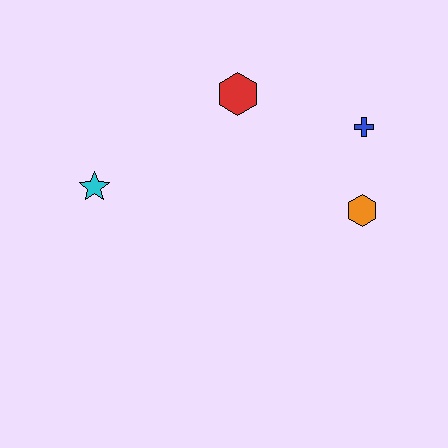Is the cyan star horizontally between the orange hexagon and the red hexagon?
No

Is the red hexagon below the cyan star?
No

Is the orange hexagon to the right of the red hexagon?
Yes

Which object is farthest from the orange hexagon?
The cyan star is farthest from the orange hexagon.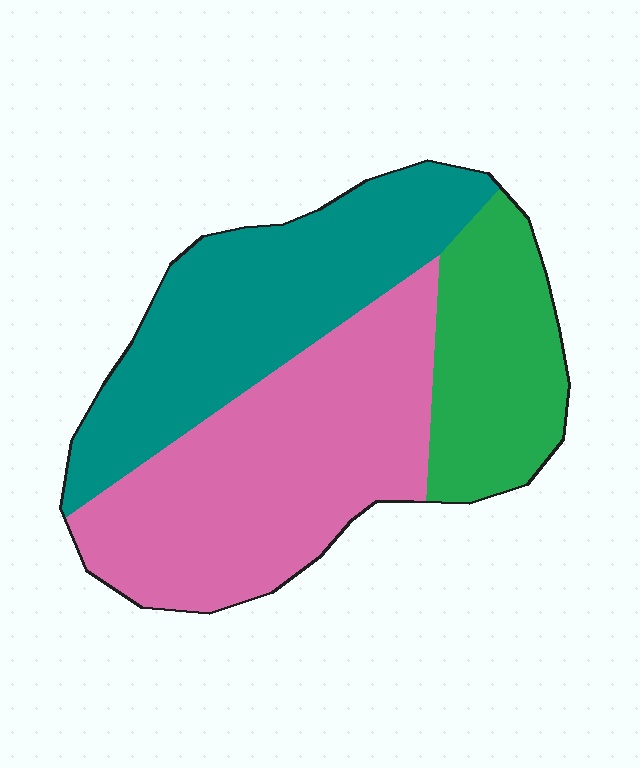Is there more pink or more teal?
Pink.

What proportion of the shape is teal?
Teal takes up about one third (1/3) of the shape.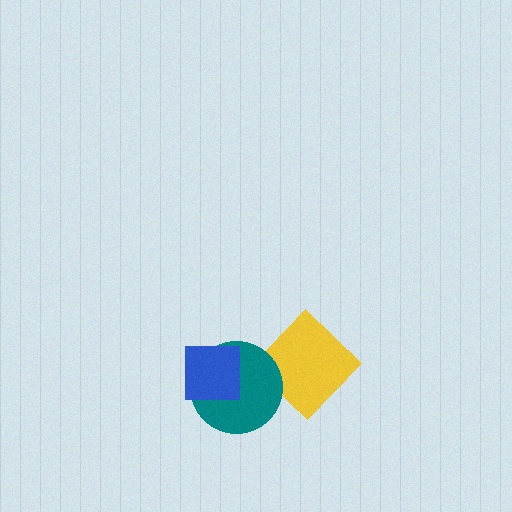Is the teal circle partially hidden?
Yes, it is partially covered by another shape.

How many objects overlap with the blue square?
1 object overlaps with the blue square.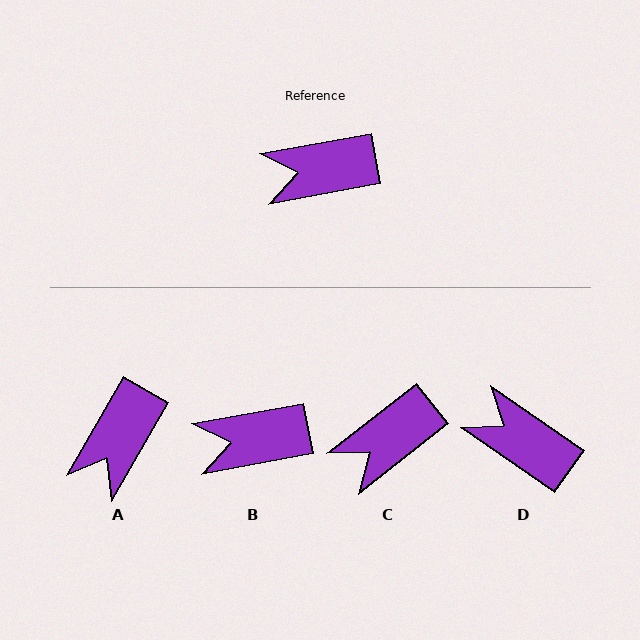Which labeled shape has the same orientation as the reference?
B.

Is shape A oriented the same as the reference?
No, it is off by about 49 degrees.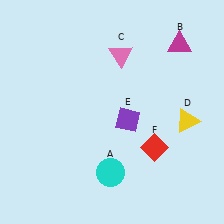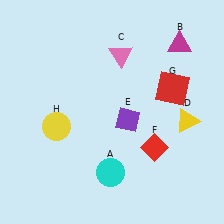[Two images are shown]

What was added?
A red square (G), a yellow circle (H) were added in Image 2.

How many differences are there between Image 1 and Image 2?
There are 2 differences between the two images.